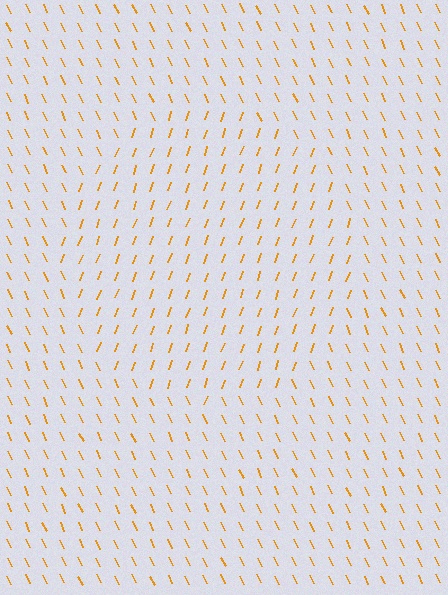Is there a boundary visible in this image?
Yes, there is a texture boundary formed by a change in line orientation.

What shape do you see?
I see a circle.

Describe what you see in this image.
The image is filled with small orange line segments. A circle region in the image has lines oriented differently from the surrounding lines, creating a visible texture boundary.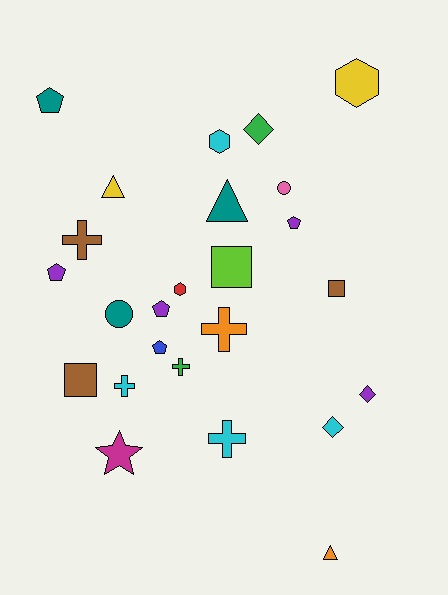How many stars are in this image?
There is 1 star.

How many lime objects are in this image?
There is 1 lime object.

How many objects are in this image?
There are 25 objects.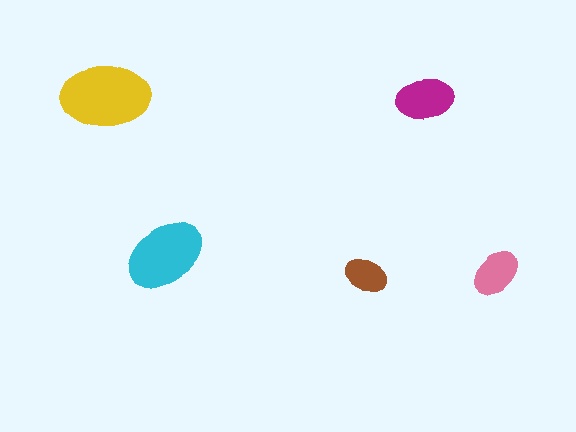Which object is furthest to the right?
The pink ellipse is rightmost.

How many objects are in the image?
There are 5 objects in the image.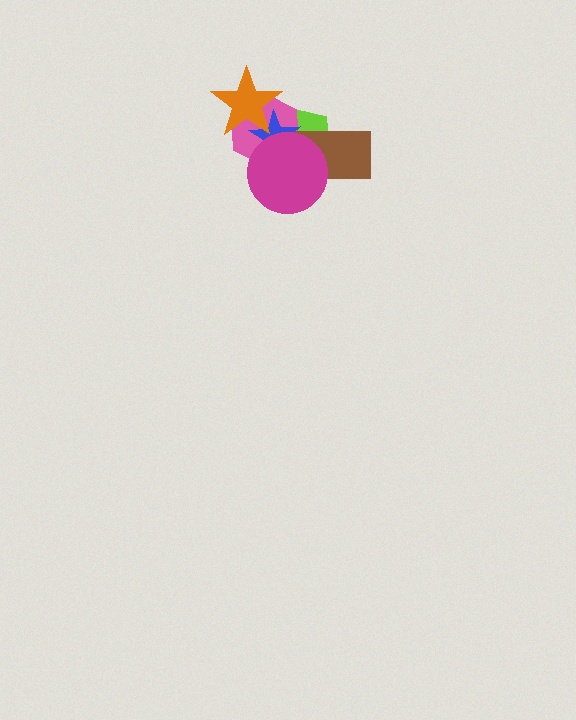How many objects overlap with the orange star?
3 objects overlap with the orange star.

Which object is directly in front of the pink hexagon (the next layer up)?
The blue star is directly in front of the pink hexagon.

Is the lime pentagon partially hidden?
Yes, it is partially covered by another shape.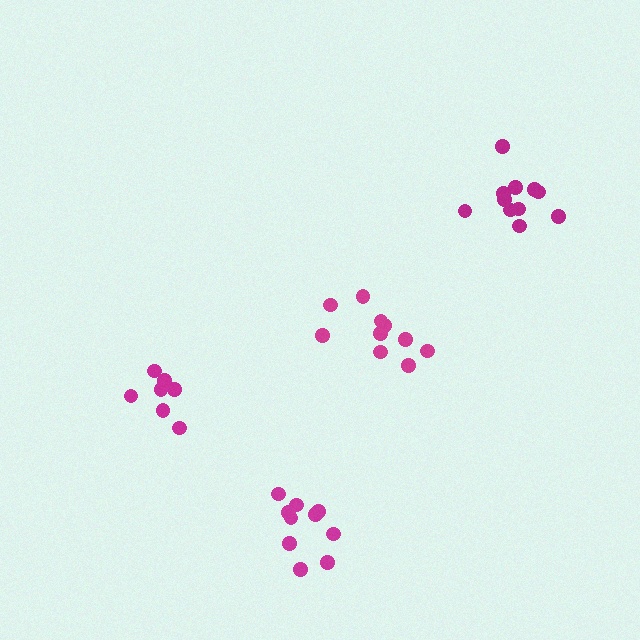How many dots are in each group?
Group 1: 10 dots, Group 2: 7 dots, Group 3: 11 dots, Group 4: 10 dots (38 total).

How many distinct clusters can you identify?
There are 4 distinct clusters.